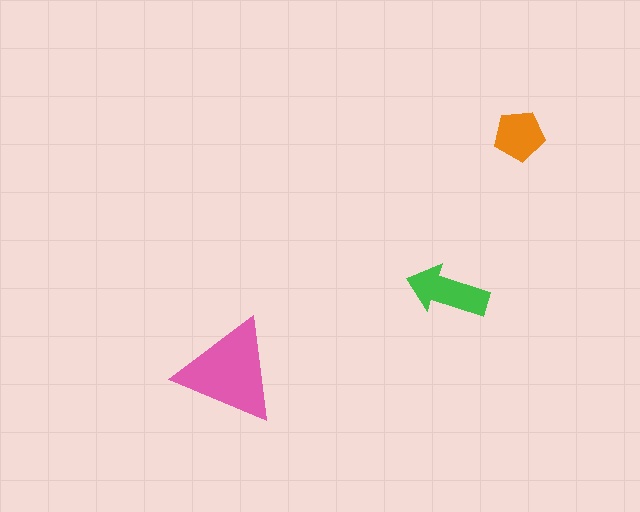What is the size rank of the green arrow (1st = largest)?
2nd.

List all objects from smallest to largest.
The orange pentagon, the green arrow, the pink triangle.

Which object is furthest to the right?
The orange pentagon is rightmost.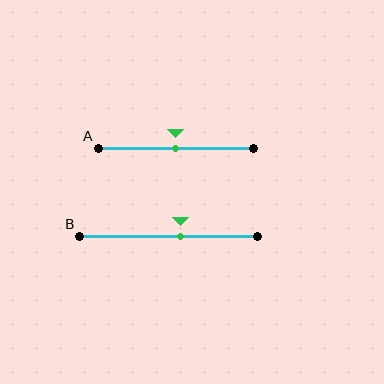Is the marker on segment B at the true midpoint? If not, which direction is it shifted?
No, the marker on segment B is shifted to the right by about 7% of the segment length.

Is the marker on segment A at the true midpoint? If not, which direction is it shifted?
Yes, the marker on segment A is at the true midpoint.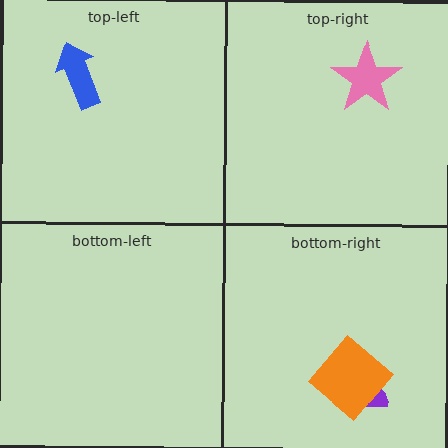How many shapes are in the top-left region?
1.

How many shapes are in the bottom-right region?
2.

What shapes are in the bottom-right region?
The purple semicircle, the orange diamond.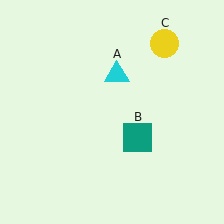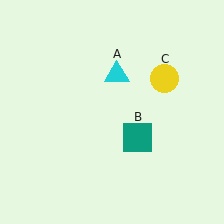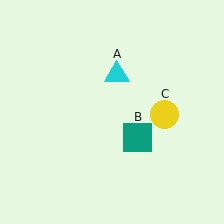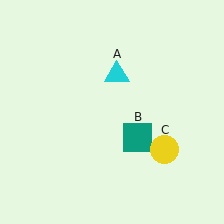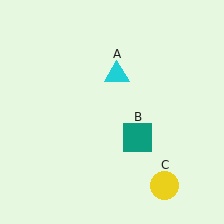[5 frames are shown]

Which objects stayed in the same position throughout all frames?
Cyan triangle (object A) and teal square (object B) remained stationary.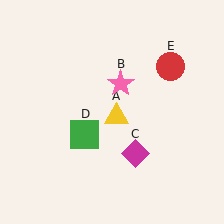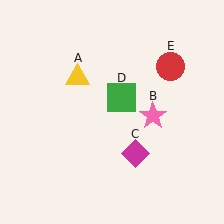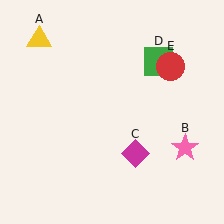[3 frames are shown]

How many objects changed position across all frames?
3 objects changed position: yellow triangle (object A), pink star (object B), green square (object D).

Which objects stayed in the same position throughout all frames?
Magenta diamond (object C) and red circle (object E) remained stationary.